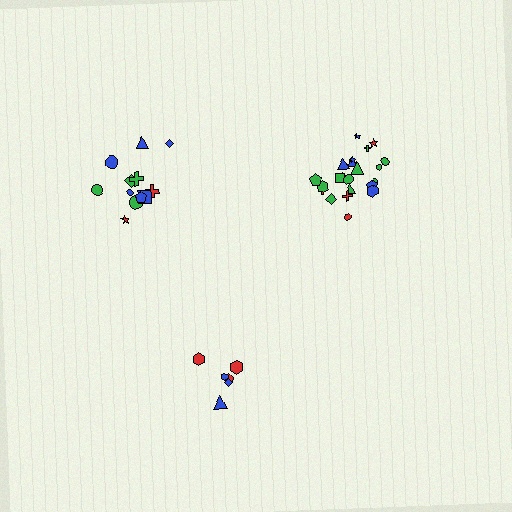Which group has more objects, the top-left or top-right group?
The top-right group.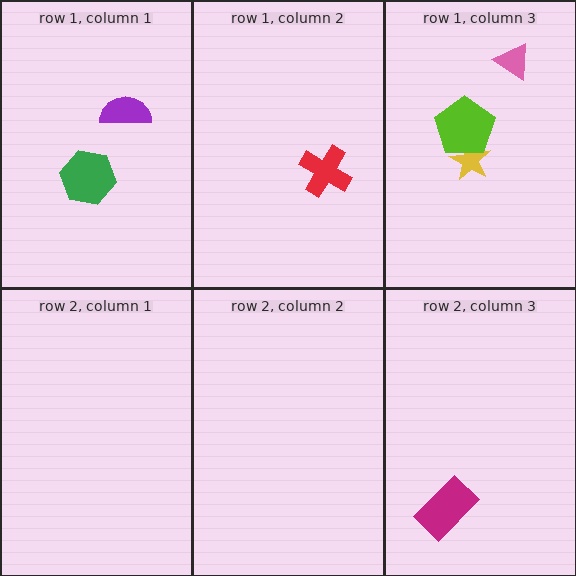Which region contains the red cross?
The row 1, column 2 region.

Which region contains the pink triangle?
The row 1, column 3 region.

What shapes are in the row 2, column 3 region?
The magenta rectangle.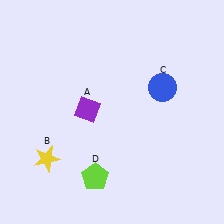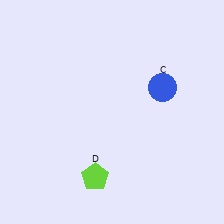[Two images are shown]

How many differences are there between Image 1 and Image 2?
There are 2 differences between the two images.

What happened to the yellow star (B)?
The yellow star (B) was removed in Image 2. It was in the bottom-left area of Image 1.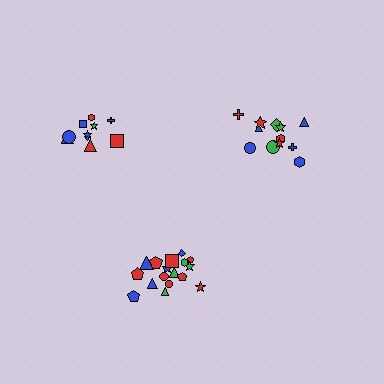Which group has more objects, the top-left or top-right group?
The top-right group.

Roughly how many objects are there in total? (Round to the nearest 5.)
Roughly 40 objects in total.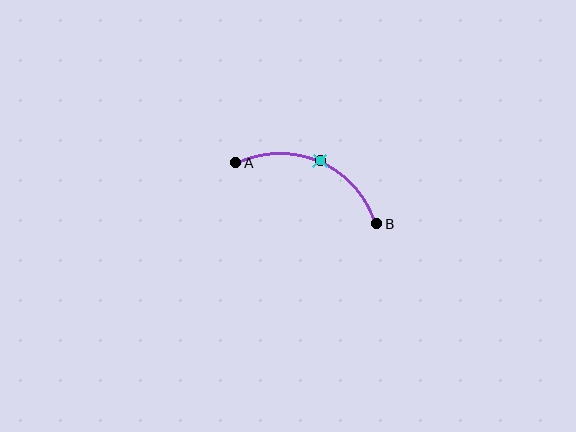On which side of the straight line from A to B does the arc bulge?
The arc bulges above the straight line connecting A and B.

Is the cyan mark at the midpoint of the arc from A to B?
Yes. The cyan mark lies on the arc at equal arc-length from both A and B — it is the arc midpoint.